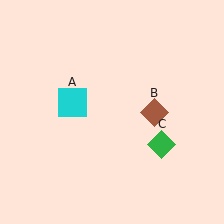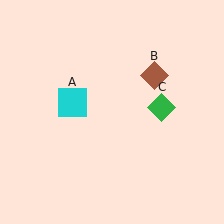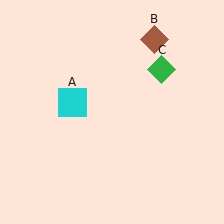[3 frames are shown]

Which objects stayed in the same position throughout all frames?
Cyan square (object A) remained stationary.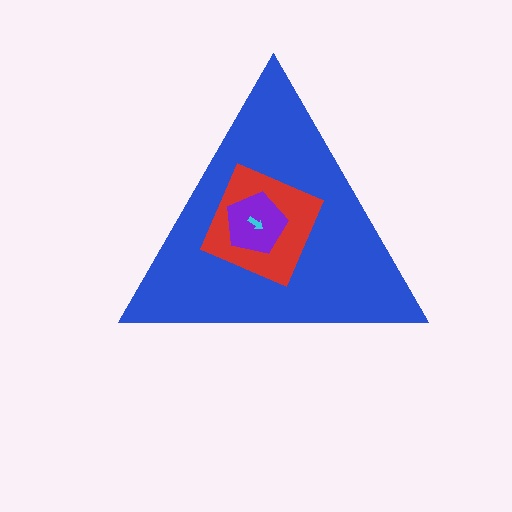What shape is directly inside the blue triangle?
The red diamond.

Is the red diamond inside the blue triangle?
Yes.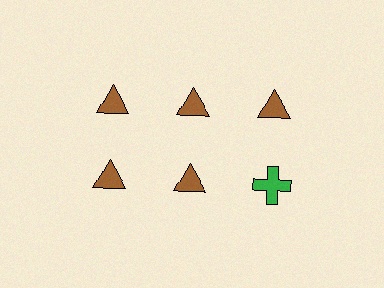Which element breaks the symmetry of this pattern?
The green cross in the second row, center column breaks the symmetry. All other shapes are brown triangles.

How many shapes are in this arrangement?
There are 6 shapes arranged in a grid pattern.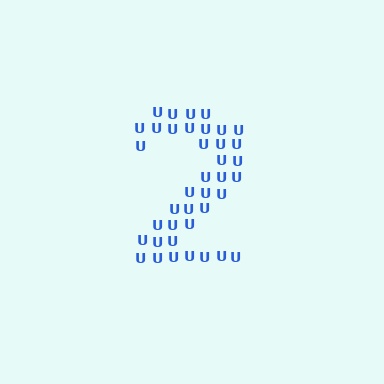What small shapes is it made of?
It is made of small letter U's.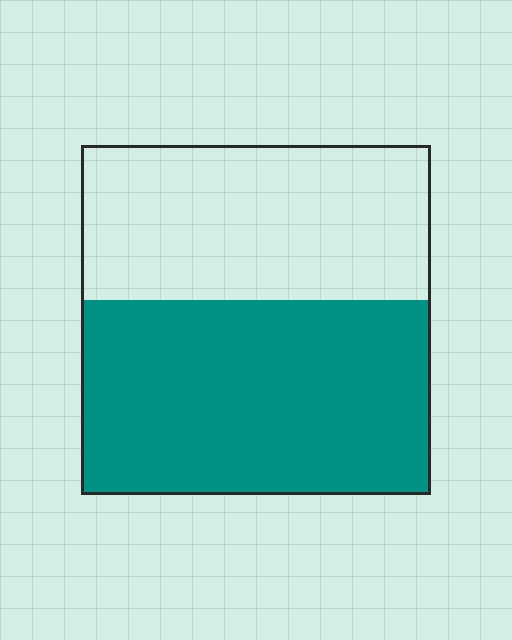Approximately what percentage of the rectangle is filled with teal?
Approximately 55%.